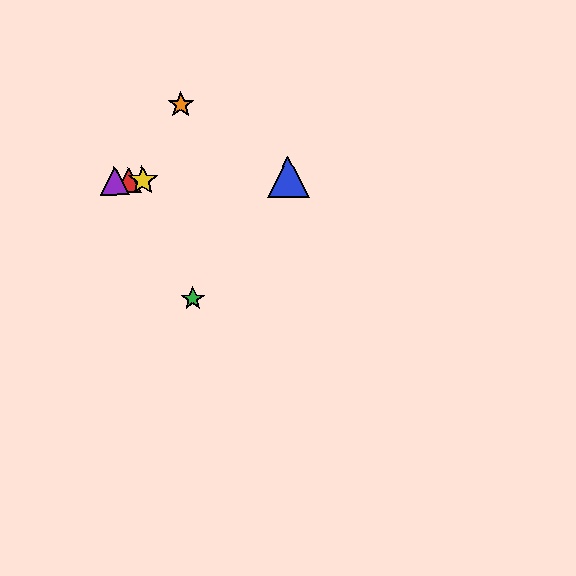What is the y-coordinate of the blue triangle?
The blue triangle is at y≈177.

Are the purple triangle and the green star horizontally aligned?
No, the purple triangle is at y≈181 and the green star is at y≈299.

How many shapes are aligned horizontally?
4 shapes (the red triangle, the blue triangle, the yellow star, the purple triangle) are aligned horizontally.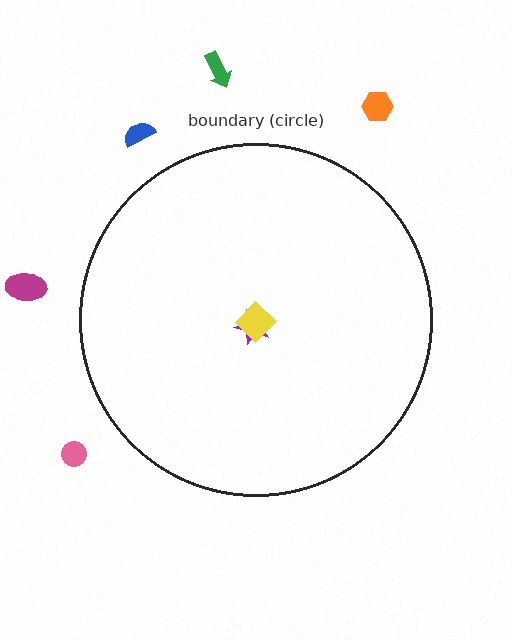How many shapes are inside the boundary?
2 inside, 5 outside.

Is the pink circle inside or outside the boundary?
Outside.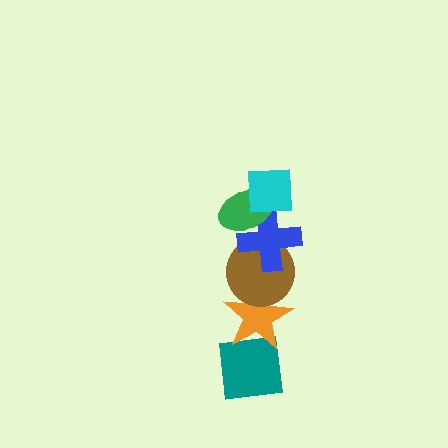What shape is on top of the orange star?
The brown circle is on top of the orange star.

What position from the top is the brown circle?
The brown circle is 4th from the top.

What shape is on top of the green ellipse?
The cyan square is on top of the green ellipse.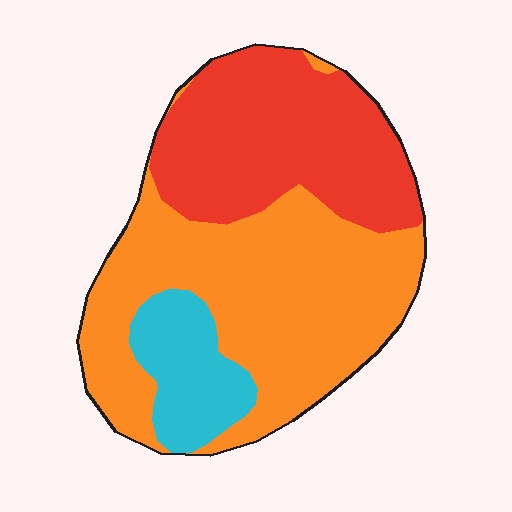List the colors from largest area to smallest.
From largest to smallest: orange, red, cyan.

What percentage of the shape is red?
Red covers around 35% of the shape.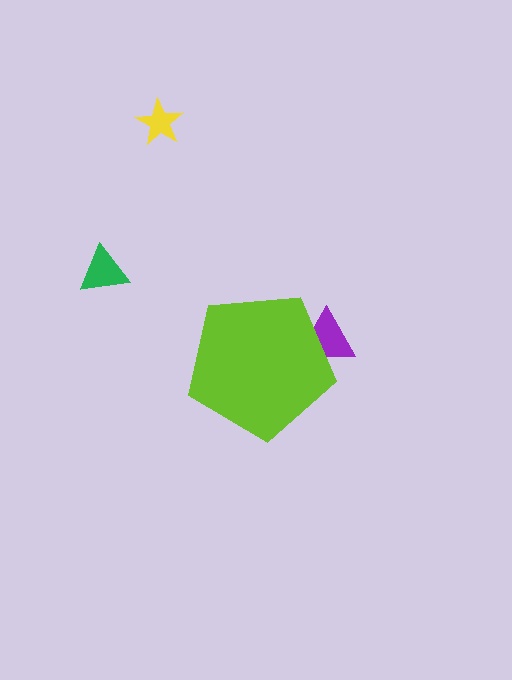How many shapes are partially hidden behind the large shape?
1 shape is partially hidden.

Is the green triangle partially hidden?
No, the green triangle is fully visible.